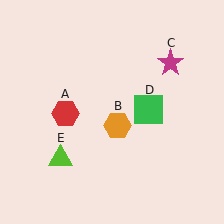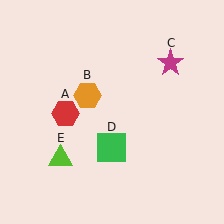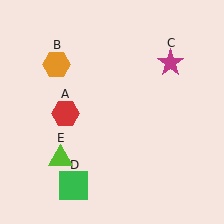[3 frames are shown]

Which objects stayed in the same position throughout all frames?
Red hexagon (object A) and magenta star (object C) and lime triangle (object E) remained stationary.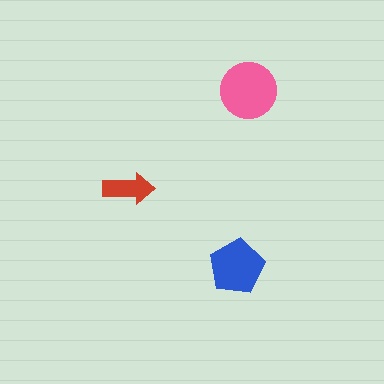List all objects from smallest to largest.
The red arrow, the blue pentagon, the pink circle.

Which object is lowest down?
The blue pentagon is bottommost.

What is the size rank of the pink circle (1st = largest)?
1st.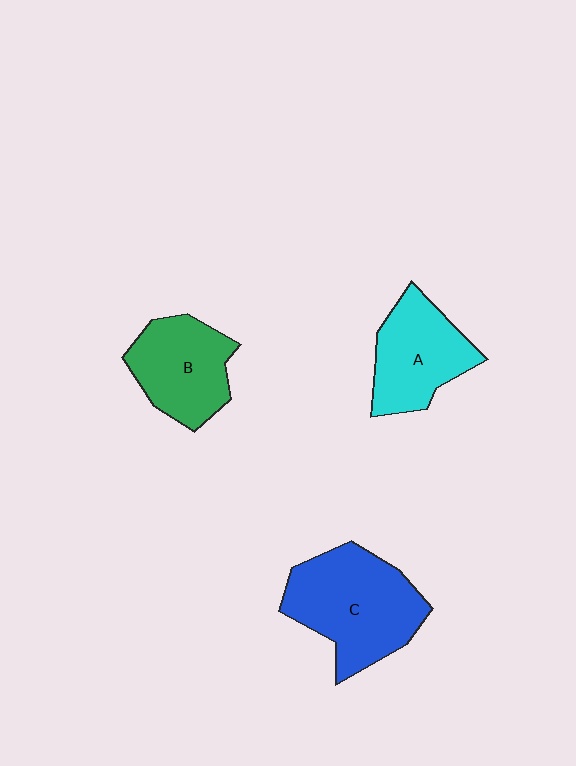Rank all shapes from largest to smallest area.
From largest to smallest: C (blue), A (cyan), B (green).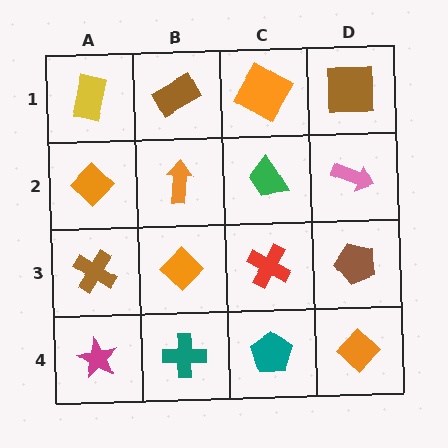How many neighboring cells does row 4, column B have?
3.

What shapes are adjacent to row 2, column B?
A brown rectangle (row 1, column B), an orange diamond (row 3, column B), an orange diamond (row 2, column A), a green trapezoid (row 2, column C).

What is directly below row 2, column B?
An orange diamond.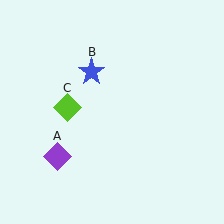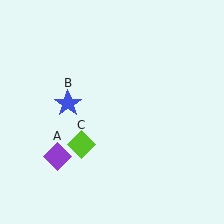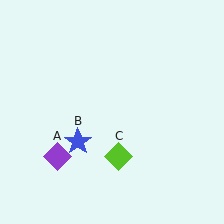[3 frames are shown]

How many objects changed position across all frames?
2 objects changed position: blue star (object B), lime diamond (object C).